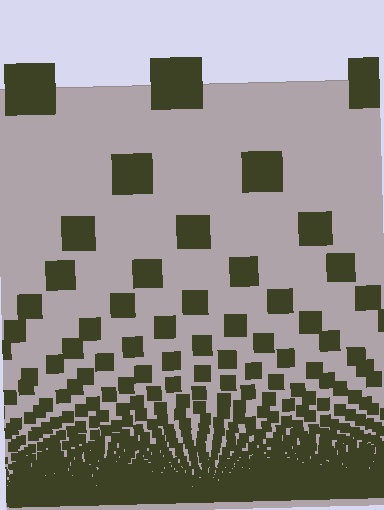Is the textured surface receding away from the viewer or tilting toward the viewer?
The surface appears to tilt toward the viewer. Texture elements get larger and sparser toward the top.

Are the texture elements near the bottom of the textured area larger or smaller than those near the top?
Smaller. The gradient is inverted — elements near the bottom are smaller and denser.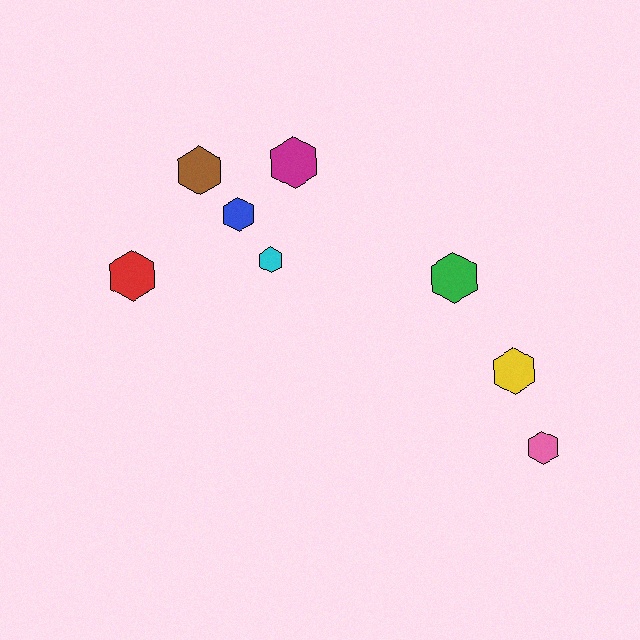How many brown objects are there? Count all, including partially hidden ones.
There is 1 brown object.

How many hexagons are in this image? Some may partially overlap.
There are 8 hexagons.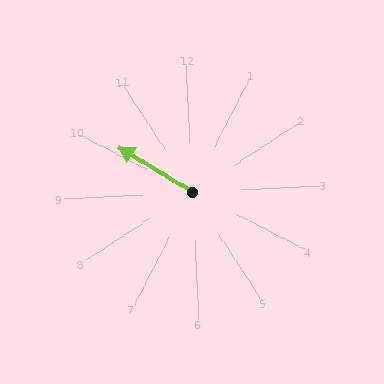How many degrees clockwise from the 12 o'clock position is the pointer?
Approximately 304 degrees.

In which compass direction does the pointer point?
Northwest.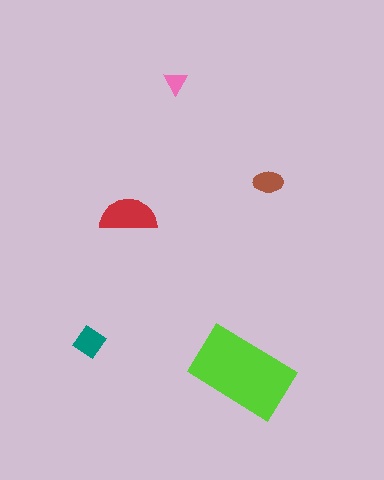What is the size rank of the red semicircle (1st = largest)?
2nd.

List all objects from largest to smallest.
The lime rectangle, the red semicircle, the teal diamond, the brown ellipse, the pink triangle.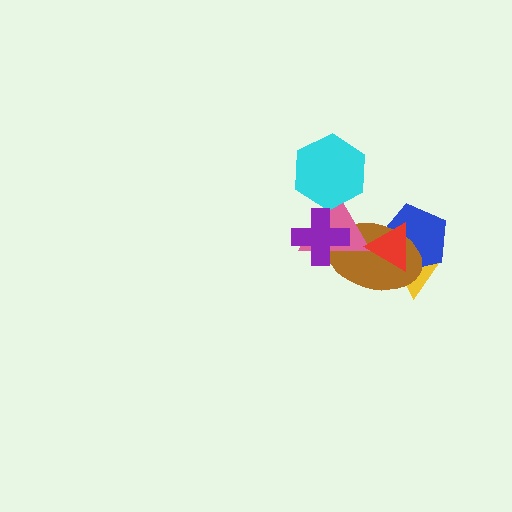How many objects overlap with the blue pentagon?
3 objects overlap with the blue pentagon.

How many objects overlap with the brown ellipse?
5 objects overlap with the brown ellipse.